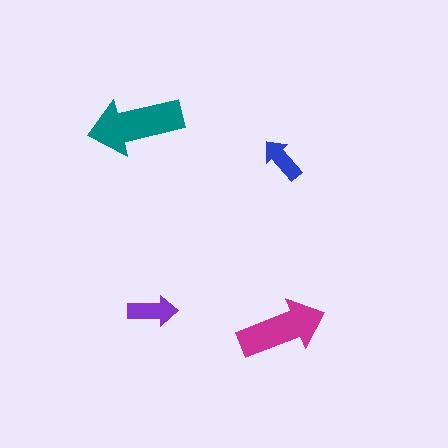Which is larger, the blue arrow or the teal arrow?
The teal one.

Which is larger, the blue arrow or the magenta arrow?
The magenta one.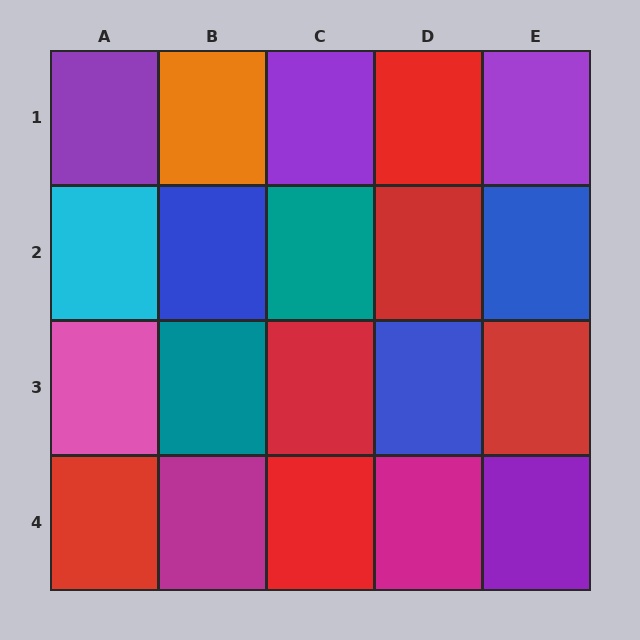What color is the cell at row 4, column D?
Magenta.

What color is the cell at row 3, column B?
Teal.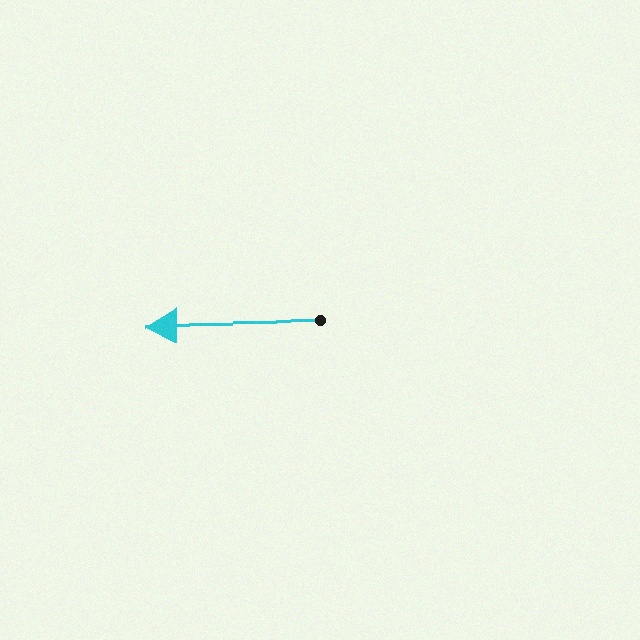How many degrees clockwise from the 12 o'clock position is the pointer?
Approximately 269 degrees.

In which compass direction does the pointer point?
West.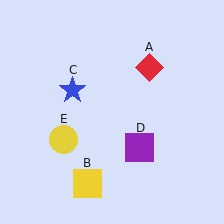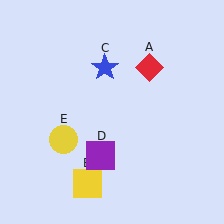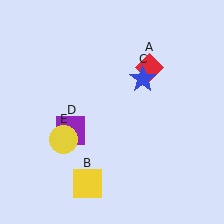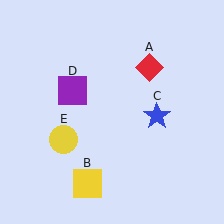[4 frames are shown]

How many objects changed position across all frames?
2 objects changed position: blue star (object C), purple square (object D).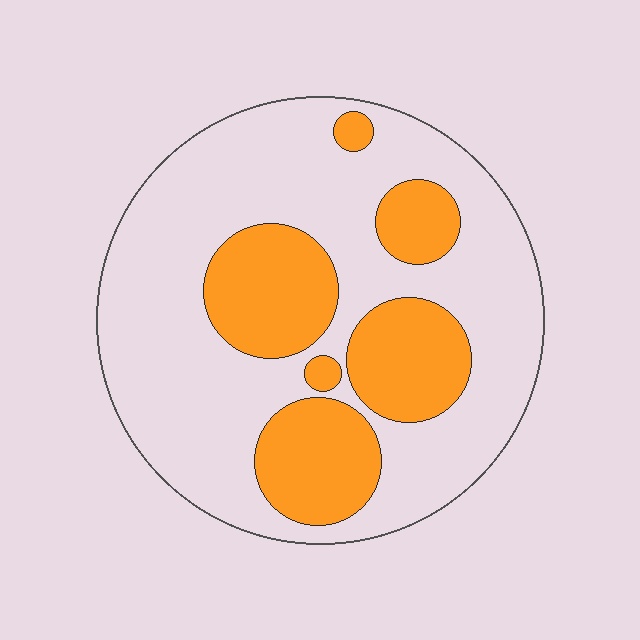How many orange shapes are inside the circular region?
6.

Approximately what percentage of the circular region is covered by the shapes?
Approximately 30%.